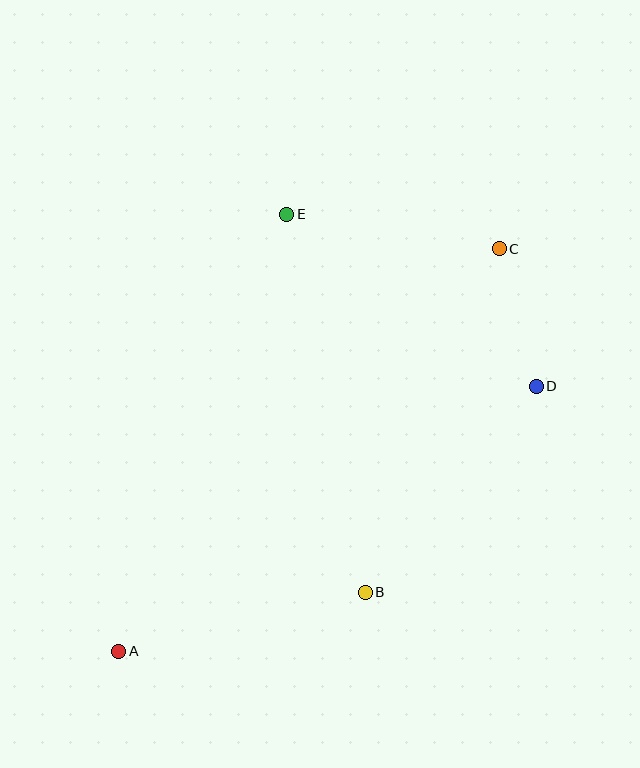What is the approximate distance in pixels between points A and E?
The distance between A and E is approximately 468 pixels.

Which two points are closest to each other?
Points C and D are closest to each other.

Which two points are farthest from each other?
Points A and C are farthest from each other.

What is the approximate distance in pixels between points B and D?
The distance between B and D is approximately 267 pixels.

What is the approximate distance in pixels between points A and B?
The distance between A and B is approximately 254 pixels.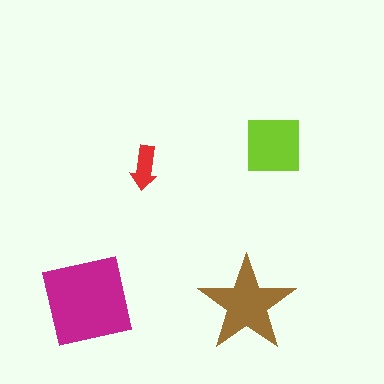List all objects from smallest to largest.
The red arrow, the lime square, the brown star, the magenta square.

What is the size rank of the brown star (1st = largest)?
2nd.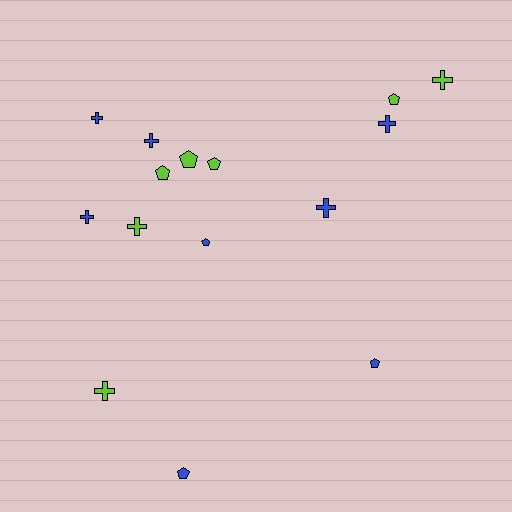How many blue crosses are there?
There are 5 blue crosses.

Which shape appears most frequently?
Cross, with 8 objects.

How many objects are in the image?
There are 15 objects.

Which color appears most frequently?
Blue, with 8 objects.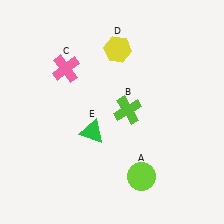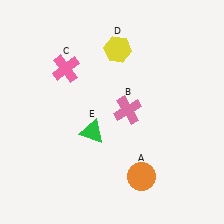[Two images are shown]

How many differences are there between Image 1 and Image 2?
There are 2 differences between the two images.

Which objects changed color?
A changed from lime to orange. B changed from lime to pink.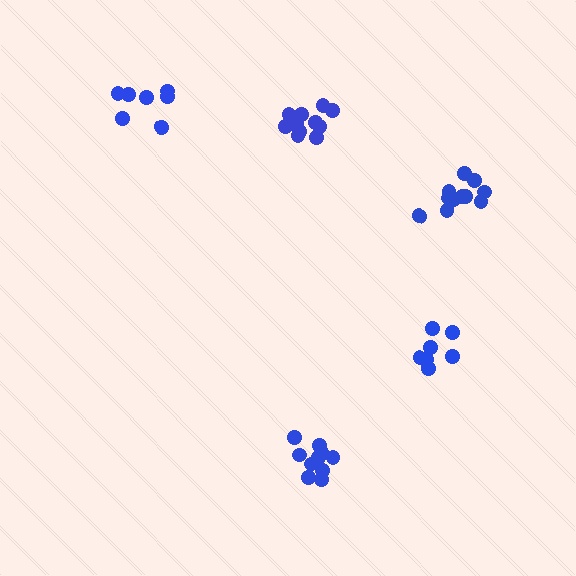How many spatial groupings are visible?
There are 5 spatial groupings.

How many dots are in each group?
Group 1: 11 dots, Group 2: 7 dots, Group 3: 7 dots, Group 4: 10 dots, Group 5: 12 dots (47 total).